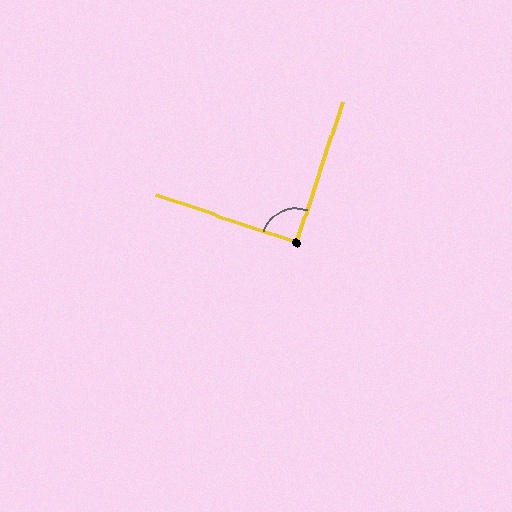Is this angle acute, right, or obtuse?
It is approximately a right angle.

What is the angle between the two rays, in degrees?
Approximately 90 degrees.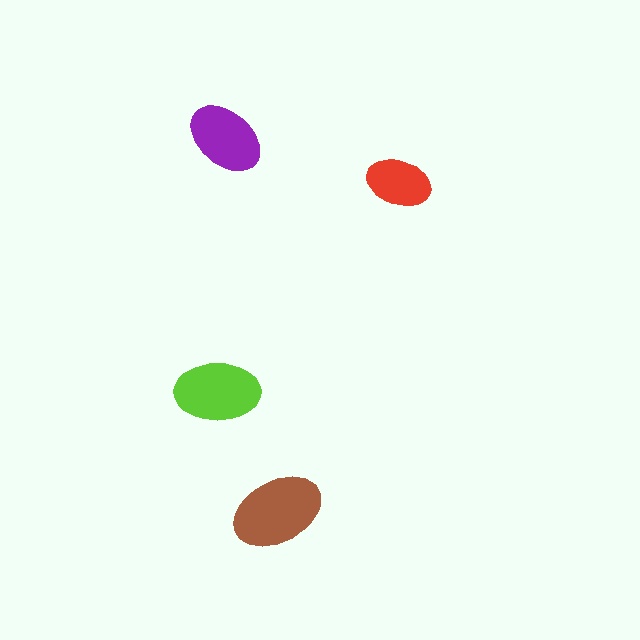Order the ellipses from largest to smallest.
the brown one, the lime one, the purple one, the red one.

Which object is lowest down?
The brown ellipse is bottommost.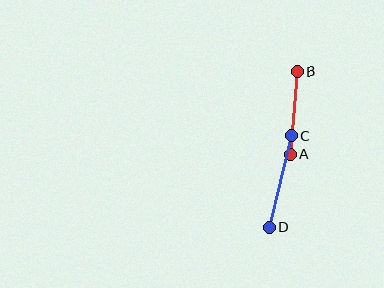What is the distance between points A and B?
The distance is approximately 82 pixels.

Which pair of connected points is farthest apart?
Points C and D are farthest apart.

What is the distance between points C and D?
The distance is approximately 94 pixels.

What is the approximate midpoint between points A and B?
The midpoint is at approximately (294, 113) pixels.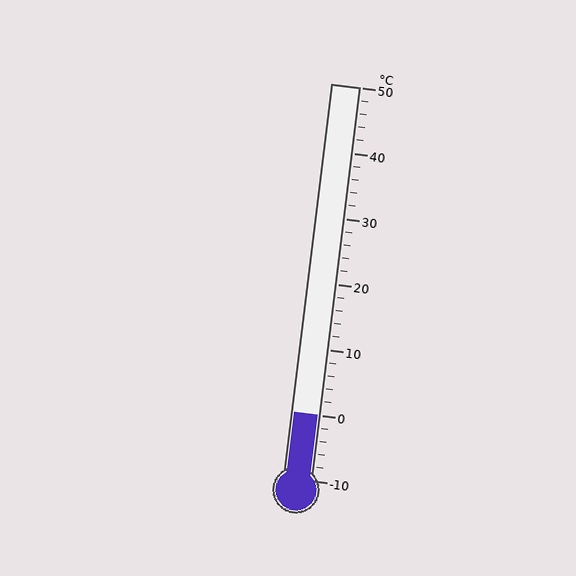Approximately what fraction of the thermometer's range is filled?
The thermometer is filled to approximately 15% of its range.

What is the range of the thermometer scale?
The thermometer scale ranges from -10°C to 50°C.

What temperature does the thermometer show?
The thermometer shows approximately 0°C.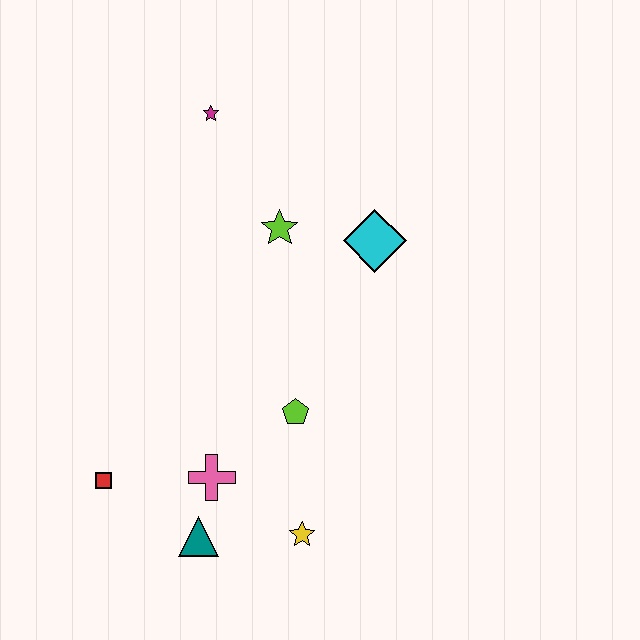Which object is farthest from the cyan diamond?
The red square is farthest from the cyan diamond.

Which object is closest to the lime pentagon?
The pink cross is closest to the lime pentagon.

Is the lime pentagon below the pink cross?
No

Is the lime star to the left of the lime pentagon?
Yes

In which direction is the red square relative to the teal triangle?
The red square is to the left of the teal triangle.